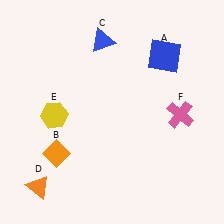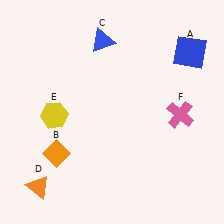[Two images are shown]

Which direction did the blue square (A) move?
The blue square (A) moved right.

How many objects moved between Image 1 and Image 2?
1 object moved between the two images.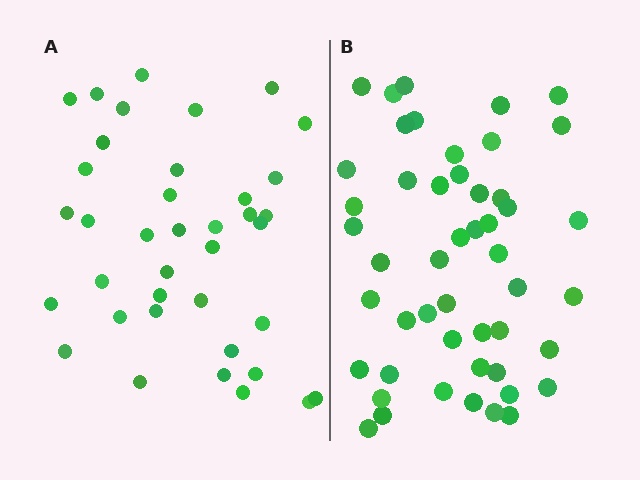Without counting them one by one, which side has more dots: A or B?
Region B (the right region) has more dots.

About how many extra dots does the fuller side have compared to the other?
Region B has roughly 12 or so more dots than region A.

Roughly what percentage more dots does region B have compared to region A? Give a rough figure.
About 30% more.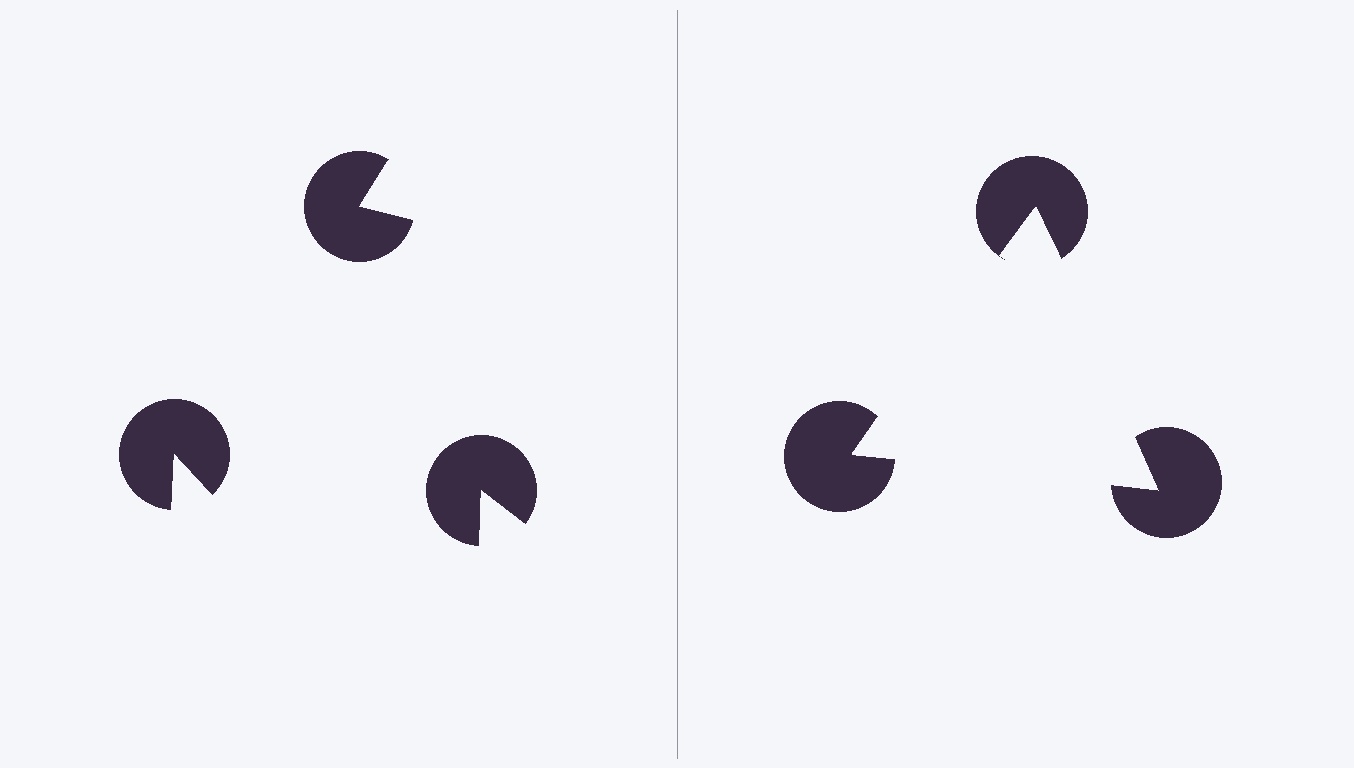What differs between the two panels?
The pac-man discs are positioned identically on both sides; only the wedge orientations differ. On the right they align to a triangle; on the left they are misaligned.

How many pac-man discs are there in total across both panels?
6 — 3 on each side.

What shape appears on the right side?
An illusory triangle.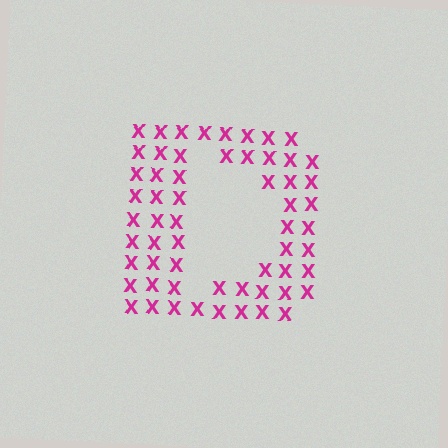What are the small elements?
The small elements are letter X's.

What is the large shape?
The large shape is the letter D.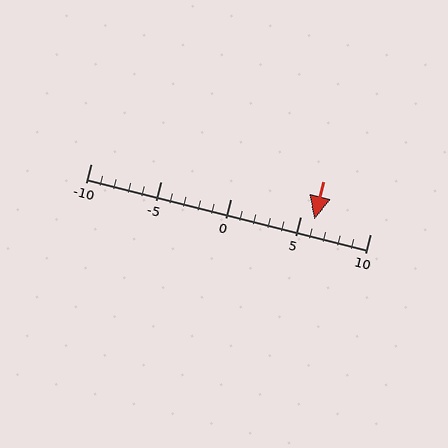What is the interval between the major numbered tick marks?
The major tick marks are spaced 5 units apart.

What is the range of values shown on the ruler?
The ruler shows values from -10 to 10.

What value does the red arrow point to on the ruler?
The red arrow points to approximately 6.